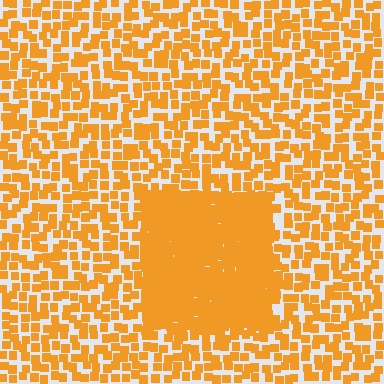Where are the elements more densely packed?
The elements are more densely packed inside the rectangle boundary.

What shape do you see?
I see a rectangle.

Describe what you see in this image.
The image contains small orange elements arranged at two different densities. A rectangle-shaped region is visible where the elements are more densely packed than the surrounding area.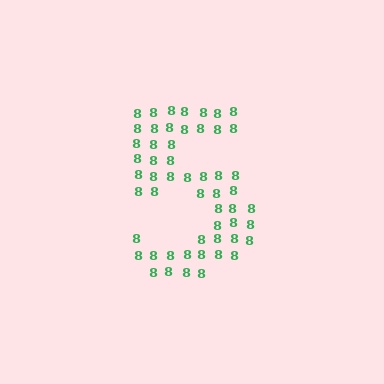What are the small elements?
The small elements are digit 8's.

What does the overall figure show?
The overall figure shows the digit 5.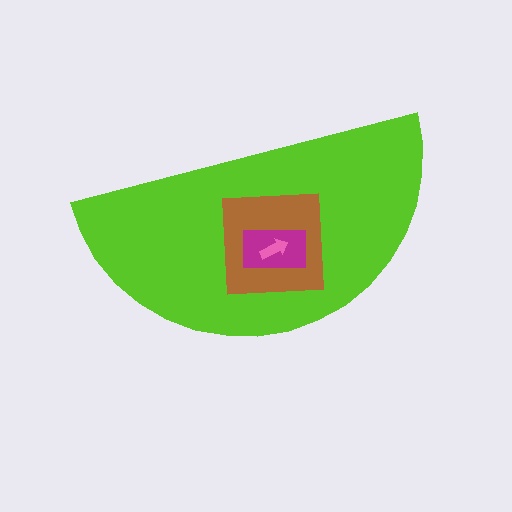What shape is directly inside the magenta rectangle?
The pink arrow.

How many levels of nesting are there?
4.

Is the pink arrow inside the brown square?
Yes.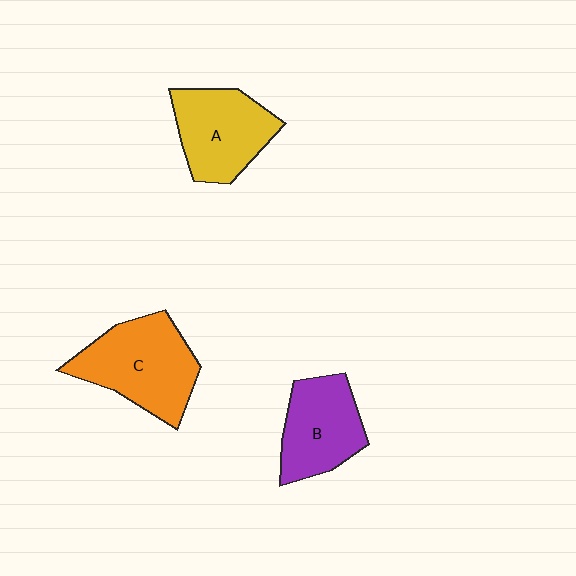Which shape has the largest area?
Shape C (orange).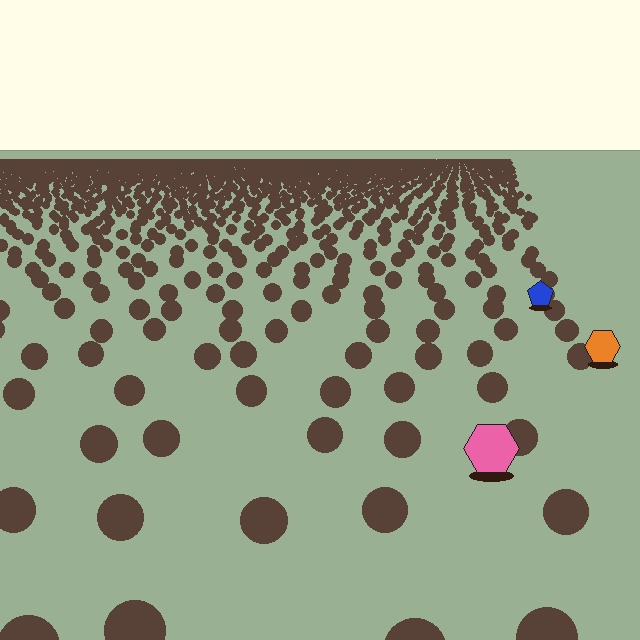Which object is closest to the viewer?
The pink hexagon is closest. The texture marks near it are larger and more spread out.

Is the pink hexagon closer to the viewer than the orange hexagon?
Yes. The pink hexagon is closer — you can tell from the texture gradient: the ground texture is coarser near it.